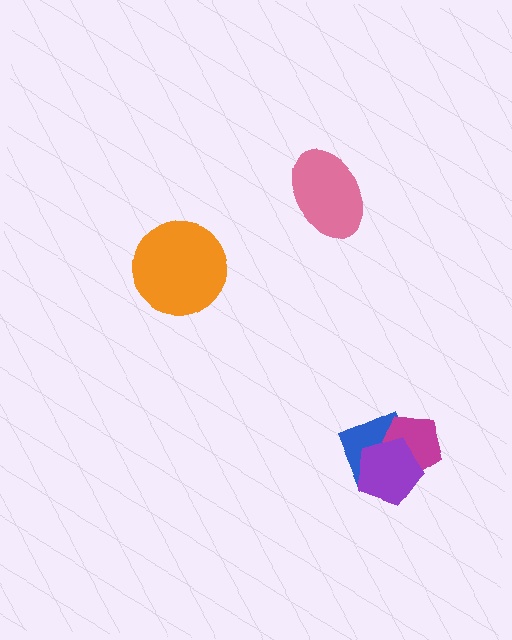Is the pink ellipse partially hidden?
No, no other shape covers it.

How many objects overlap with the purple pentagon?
2 objects overlap with the purple pentagon.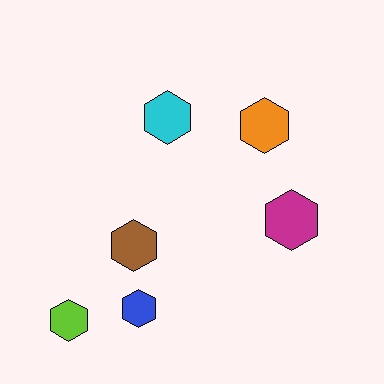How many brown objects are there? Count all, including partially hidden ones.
There is 1 brown object.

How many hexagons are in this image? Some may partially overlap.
There are 6 hexagons.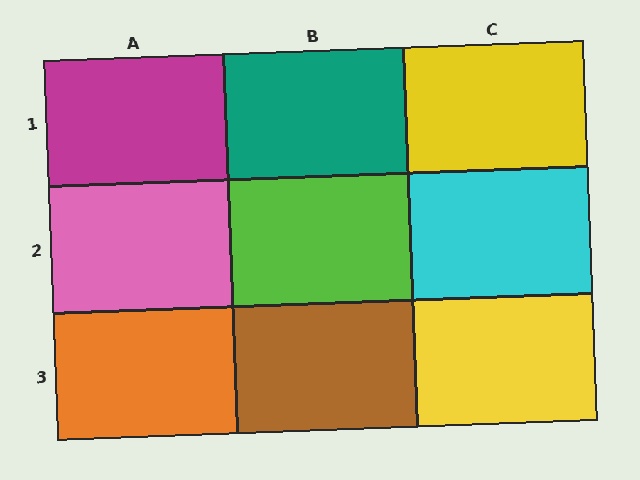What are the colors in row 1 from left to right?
Magenta, teal, yellow.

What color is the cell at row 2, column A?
Pink.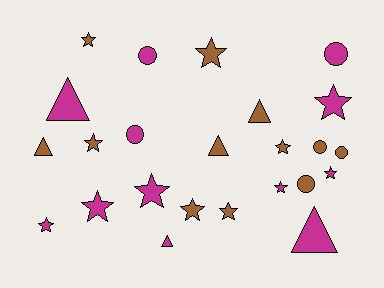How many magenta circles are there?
There are 3 magenta circles.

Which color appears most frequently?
Magenta, with 12 objects.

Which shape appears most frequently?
Star, with 12 objects.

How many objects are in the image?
There are 24 objects.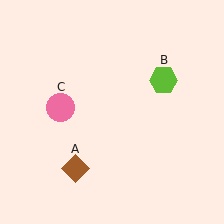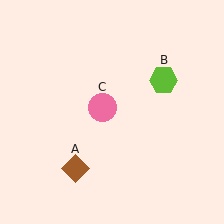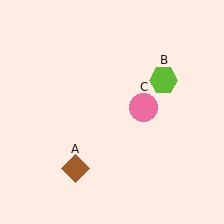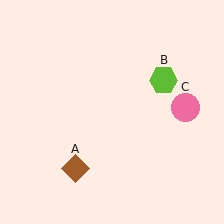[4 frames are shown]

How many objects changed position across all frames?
1 object changed position: pink circle (object C).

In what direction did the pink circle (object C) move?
The pink circle (object C) moved right.